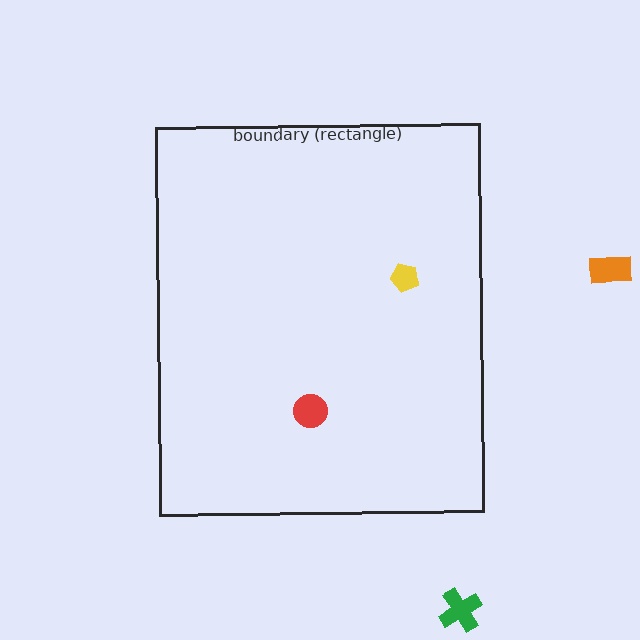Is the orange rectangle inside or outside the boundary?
Outside.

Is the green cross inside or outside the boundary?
Outside.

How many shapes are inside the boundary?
2 inside, 2 outside.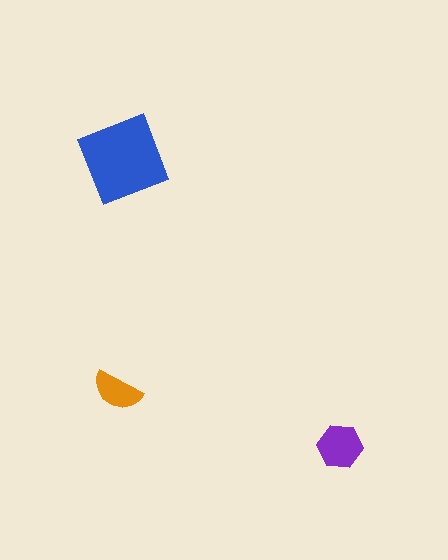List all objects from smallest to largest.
The orange semicircle, the purple hexagon, the blue diamond.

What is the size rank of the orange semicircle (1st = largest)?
3rd.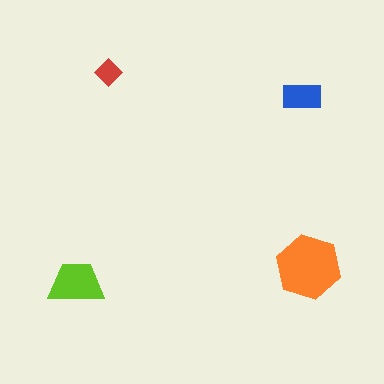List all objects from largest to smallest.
The orange hexagon, the lime trapezoid, the blue rectangle, the red diamond.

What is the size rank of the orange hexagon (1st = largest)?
1st.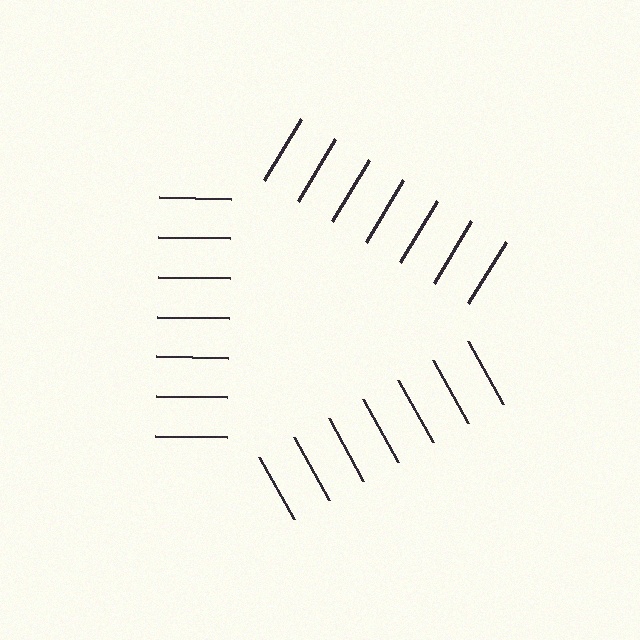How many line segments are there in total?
21 — 7 along each of the 3 edges.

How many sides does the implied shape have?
3 sides — the line-ends trace a triangle.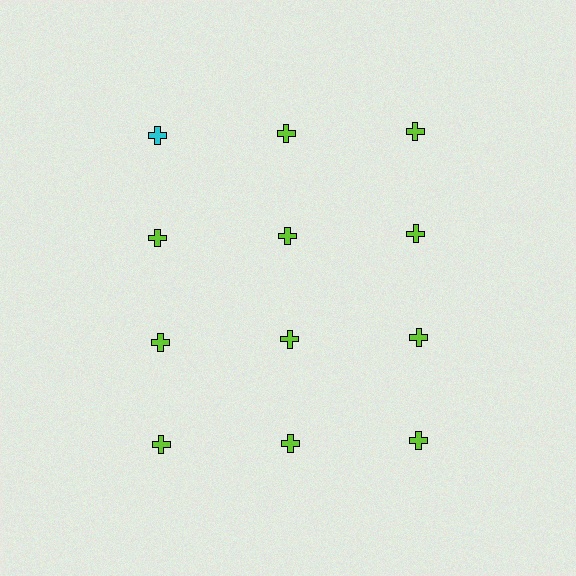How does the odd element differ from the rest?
It has a different color: cyan instead of lime.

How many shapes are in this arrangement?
There are 12 shapes arranged in a grid pattern.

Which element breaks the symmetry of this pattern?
The cyan cross in the top row, leftmost column breaks the symmetry. All other shapes are lime crosses.